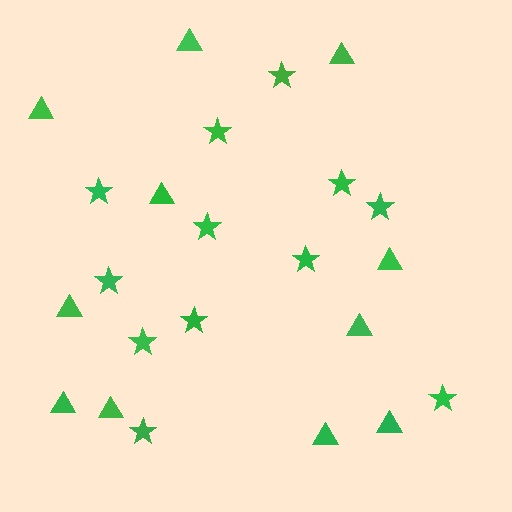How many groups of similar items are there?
There are 2 groups: one group of stars (12) and one group of triangles (11).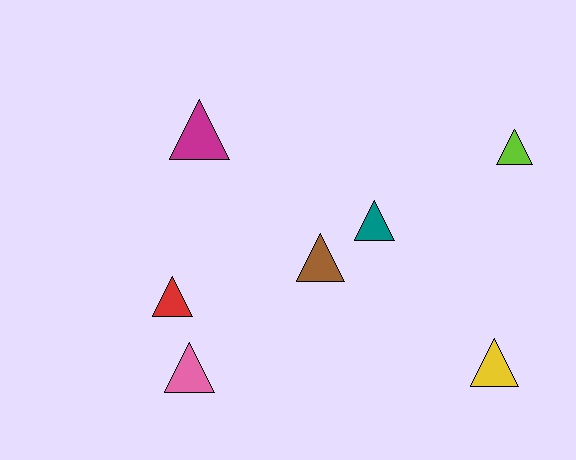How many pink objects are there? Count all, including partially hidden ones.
There is 1 pink object.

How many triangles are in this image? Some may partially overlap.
There are 7 triangles.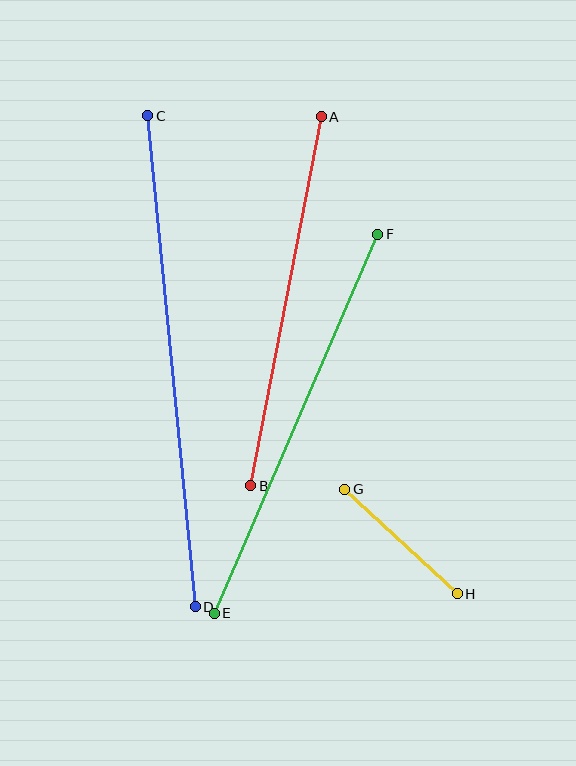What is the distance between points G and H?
The distance is approximately 154 pixels.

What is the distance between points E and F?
The distance is approximately 413 pixels.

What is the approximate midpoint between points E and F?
The midpoint is at approximately (296, 424) pixels.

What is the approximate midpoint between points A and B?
The midpoint is at approximately (286, 301) pixels.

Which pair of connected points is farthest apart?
Points C and D are farthest apart.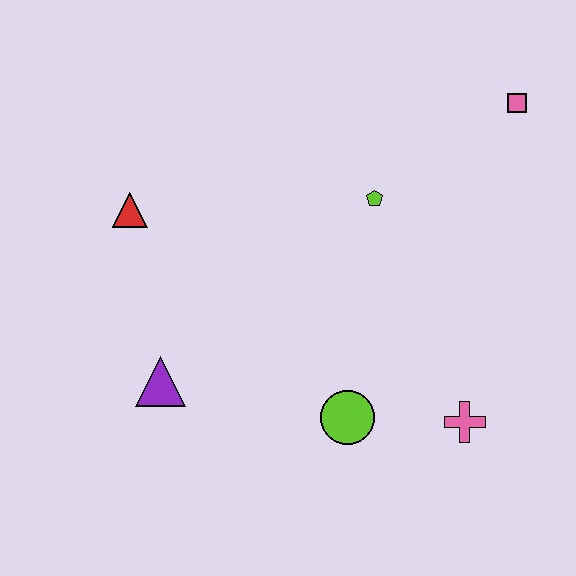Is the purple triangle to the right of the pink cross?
No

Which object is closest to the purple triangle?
The red triangle is closest to the purple triangle.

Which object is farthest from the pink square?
The purple triangle is farthest from the pink square.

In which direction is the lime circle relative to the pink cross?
The lime circle is to the left of the pink cross.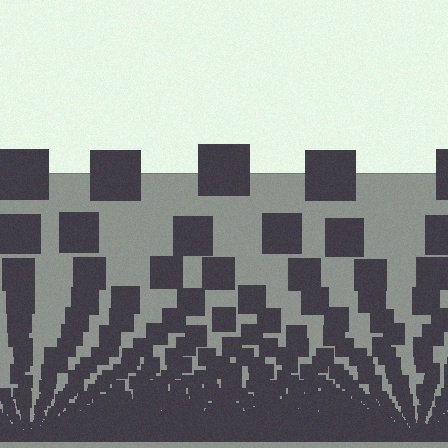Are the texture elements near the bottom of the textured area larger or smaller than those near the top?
Smaller. The gradient is inverted — elements near the bottom are smaller and denser.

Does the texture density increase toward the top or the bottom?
Density increases toward the bottom.